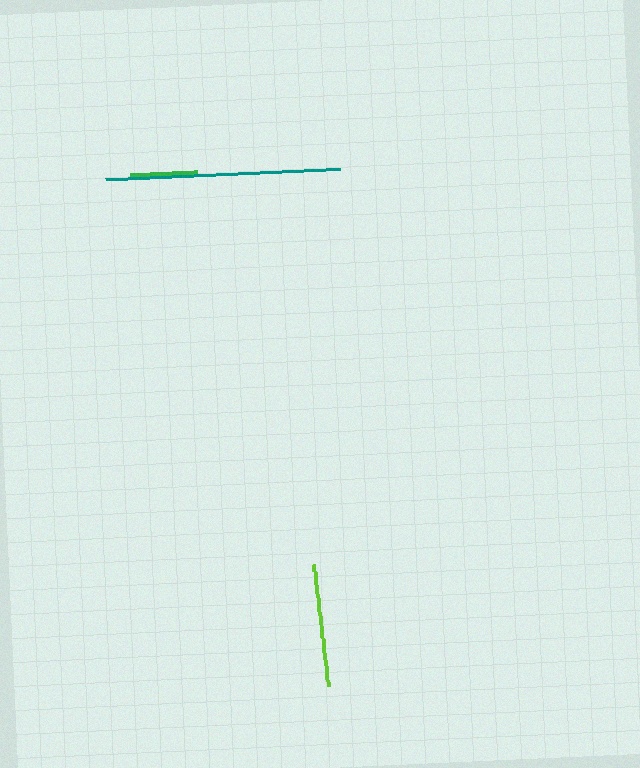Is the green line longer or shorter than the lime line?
The lime line is longer than the green line.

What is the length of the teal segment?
The teal segment is approximately 235 pixels long.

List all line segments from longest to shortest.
From longest to shortest: teal, lime, green.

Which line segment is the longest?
The teal line is the longest at approximately 235 pixels.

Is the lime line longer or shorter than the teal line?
The teal line is longer than the lime line.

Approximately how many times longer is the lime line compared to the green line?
The lime line is approximately 1.8 times the length of the green line.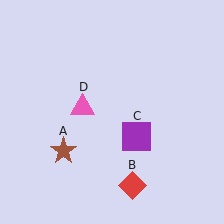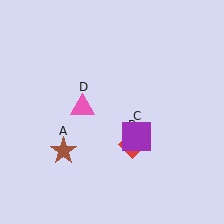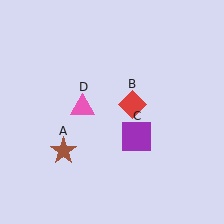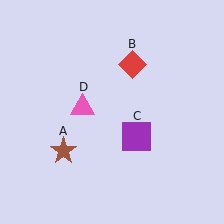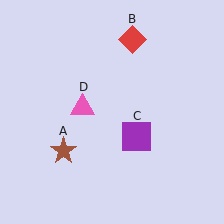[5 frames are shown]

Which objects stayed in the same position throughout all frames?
Brown star (object A) and purple square (object C) and pink triangle (object D) remained stationary.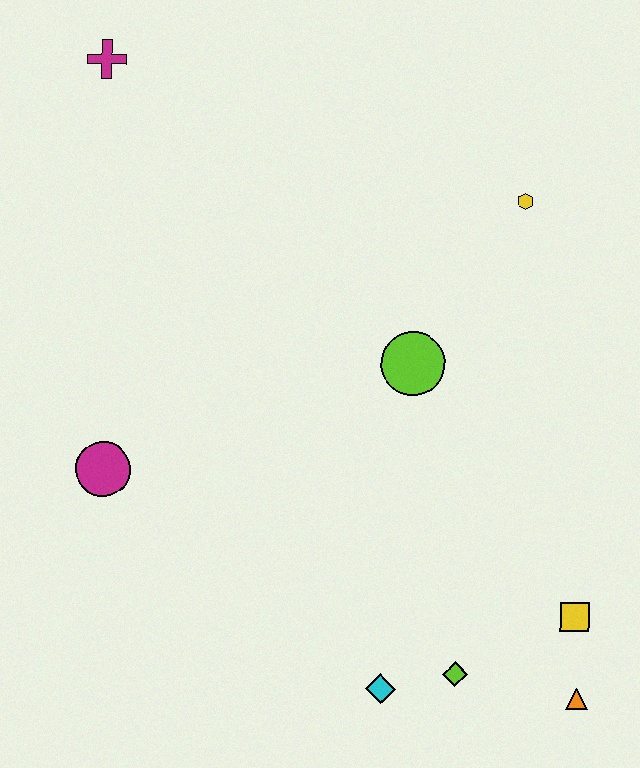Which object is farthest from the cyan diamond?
The magenta cross is farthest from the cyan diamond.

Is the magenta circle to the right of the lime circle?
No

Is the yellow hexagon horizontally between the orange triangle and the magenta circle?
Yes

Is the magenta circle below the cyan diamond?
No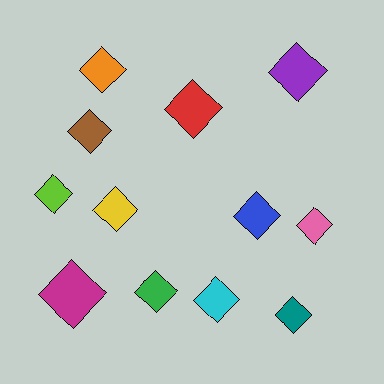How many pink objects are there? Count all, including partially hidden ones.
There is 1 pink object.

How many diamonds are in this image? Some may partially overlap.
There are 12 diamonds.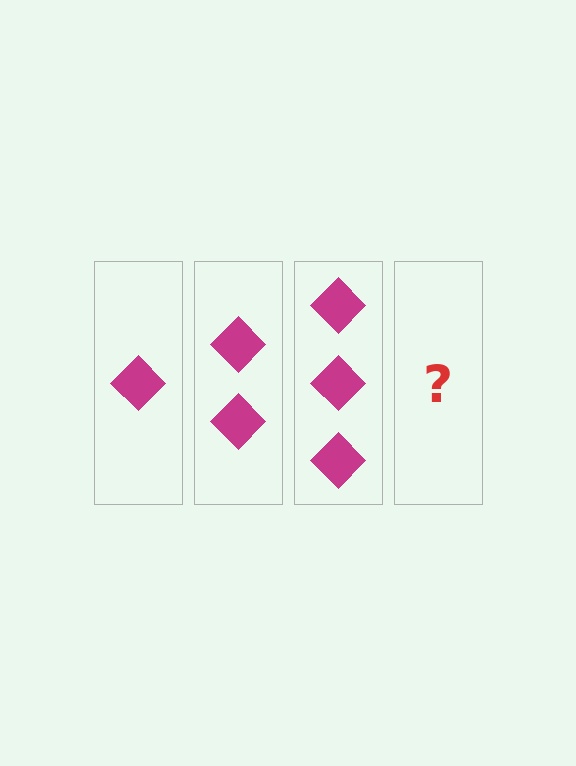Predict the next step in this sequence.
The next step is 4 diamonds.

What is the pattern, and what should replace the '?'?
The pattern is that each step adds one more diamond. The '?' should be 4 diamonds.